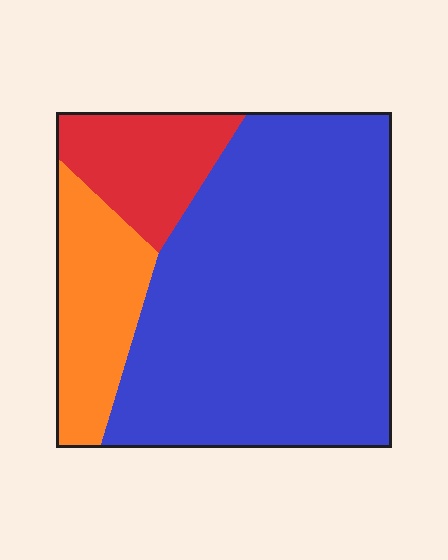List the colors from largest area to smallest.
From largest to smallest: blue, orange, red.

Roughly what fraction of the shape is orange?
Orange takes up about one sixth (1/6) of the shape.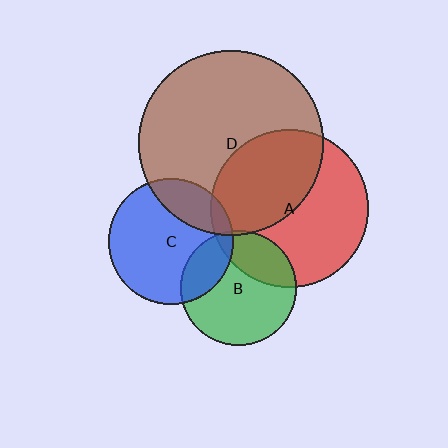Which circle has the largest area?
Circle D (brown).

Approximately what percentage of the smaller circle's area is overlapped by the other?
Approximately 45%.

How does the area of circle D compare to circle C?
Approximately 2.2 times.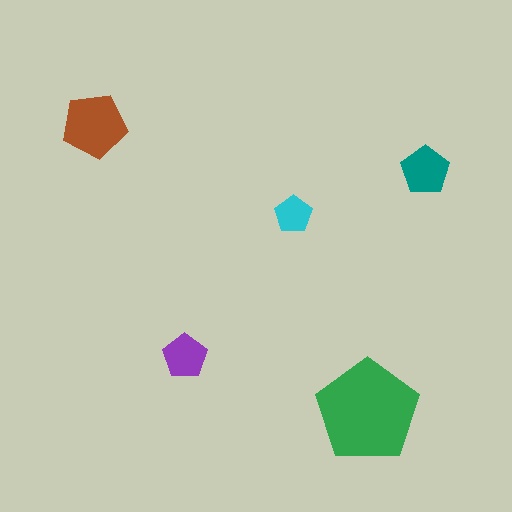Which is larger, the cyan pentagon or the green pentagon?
The green one.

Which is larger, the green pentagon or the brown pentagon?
The green one.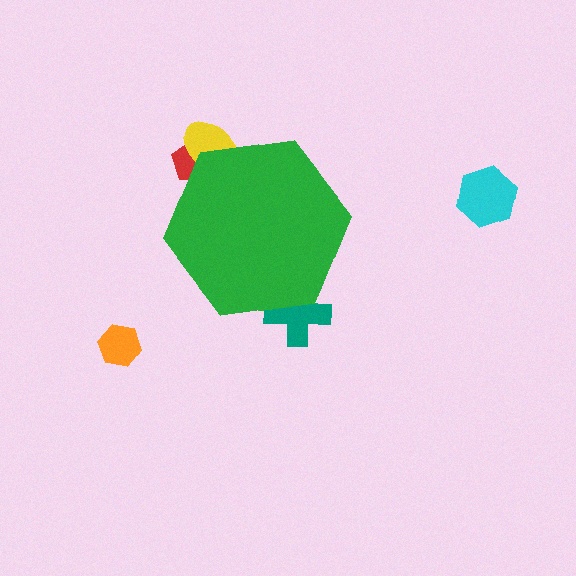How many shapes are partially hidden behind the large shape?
3 shapes are partially hidden.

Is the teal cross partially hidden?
Yes, the teal cross is partially hidden behind the green hexagon.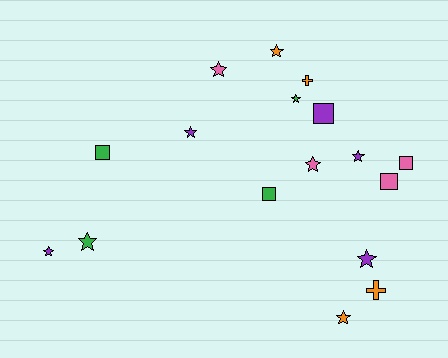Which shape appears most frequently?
Star, with 10 objects.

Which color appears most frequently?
Purple, with 5 objects.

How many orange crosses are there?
There are 2 orange crosses.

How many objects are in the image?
There are 17 objects.